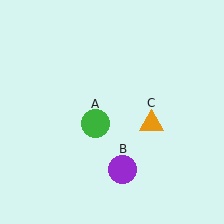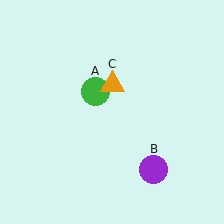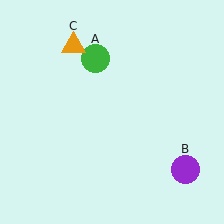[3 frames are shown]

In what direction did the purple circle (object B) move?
The purple circle (object B) moved right.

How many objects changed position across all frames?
3 objects changed position: green circle (object A), purple circle (object B), orange triangle (object C).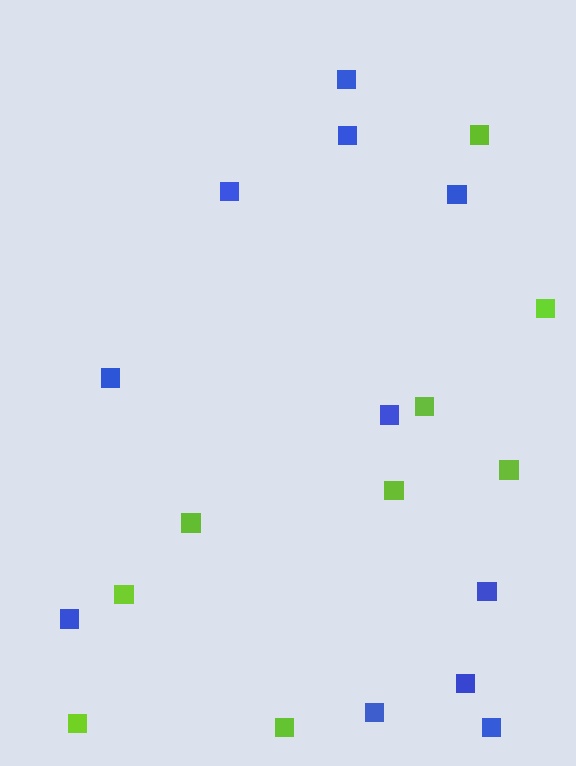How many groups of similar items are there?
There are 2 groups: one group of blue squares (11) and one group of lime squares (9).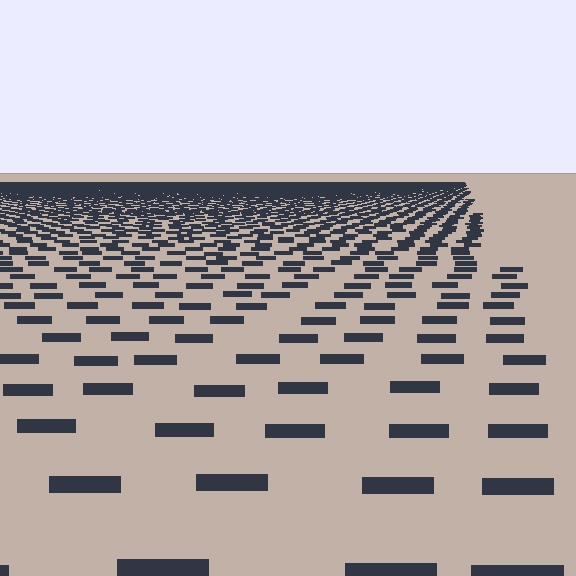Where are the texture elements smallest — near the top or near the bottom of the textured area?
Near the top.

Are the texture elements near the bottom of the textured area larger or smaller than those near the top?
Larger. Near the bottom, elements are closer to the viewer and appear at a bigger on-screen size.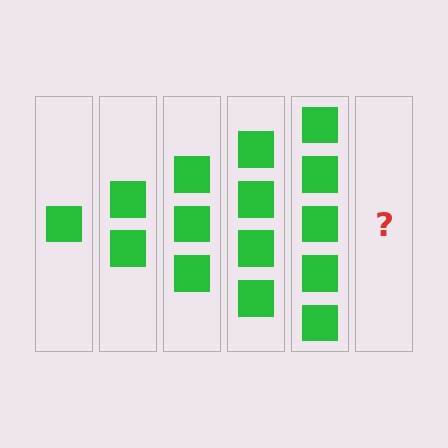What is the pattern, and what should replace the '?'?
The pattern is that each step adds one more square. The '?' should be 6 squares.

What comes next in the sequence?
The next element should be 6 squares.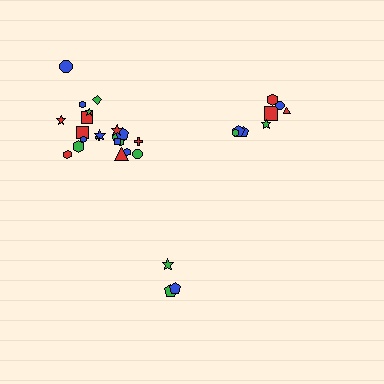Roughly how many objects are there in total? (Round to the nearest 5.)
Roughly 35 objects in total.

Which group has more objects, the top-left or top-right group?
The top-left group.